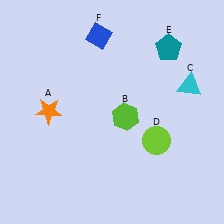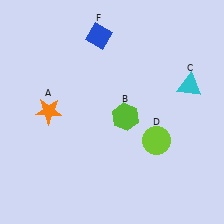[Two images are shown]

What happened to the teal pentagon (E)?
The teal pentagon (E) was removed in Image 2. It was in the top-right area of Image 1.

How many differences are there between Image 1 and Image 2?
There is 1 difference between the two images.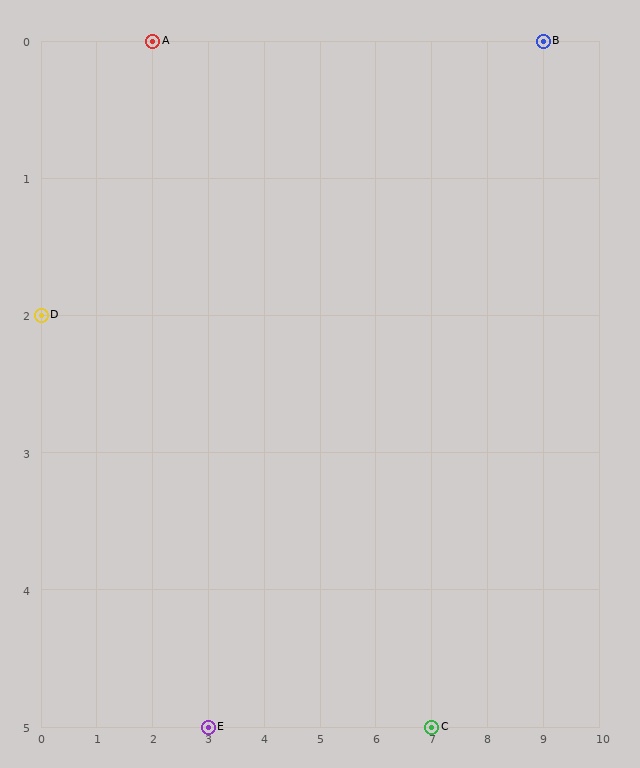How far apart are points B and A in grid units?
Points B and A are 7 columns apart.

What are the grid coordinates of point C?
Point C is at grid coordinates (7, 5).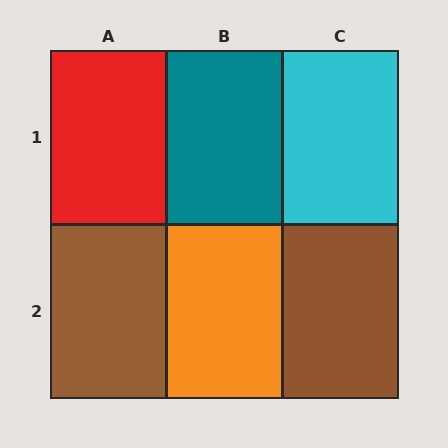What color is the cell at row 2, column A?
Brown.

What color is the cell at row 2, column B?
Orange.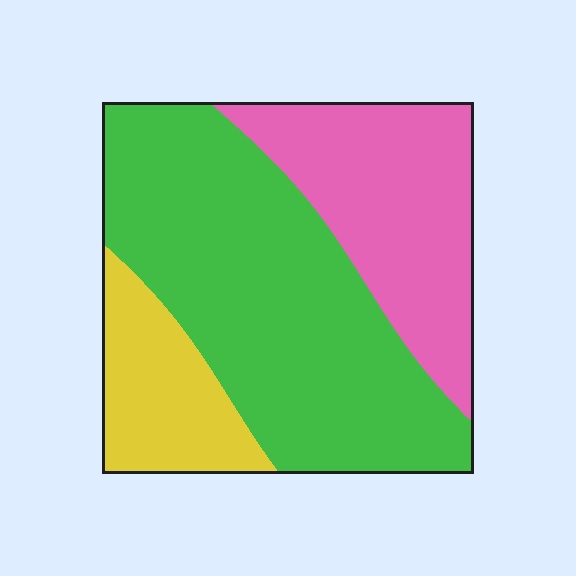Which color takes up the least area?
Yellow, at roughly 15%.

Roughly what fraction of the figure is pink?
Pink covers roughly 30% of the figure.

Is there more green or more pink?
Green.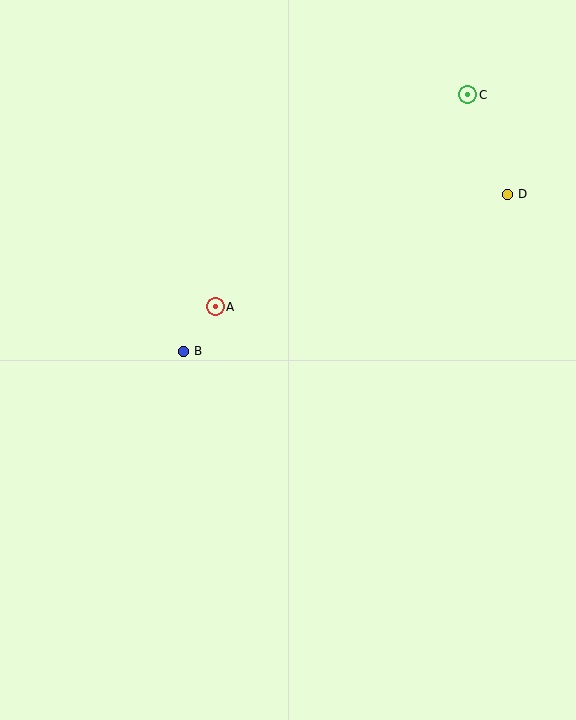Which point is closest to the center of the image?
Point A at (215, 307) is closest to the center.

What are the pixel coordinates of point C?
Point C is at (468, 95).